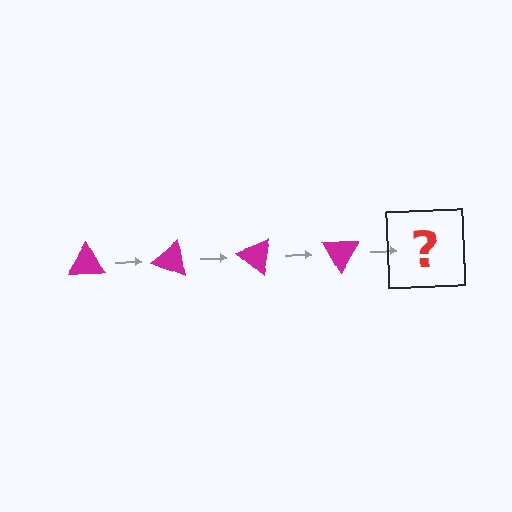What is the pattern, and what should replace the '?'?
The pattern is that the triangle rotates 20 degrees each step. The '?' should be a magenta triangle rotated 80 degrees.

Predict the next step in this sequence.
The next step is a magenta triangle rotated 80 degrees.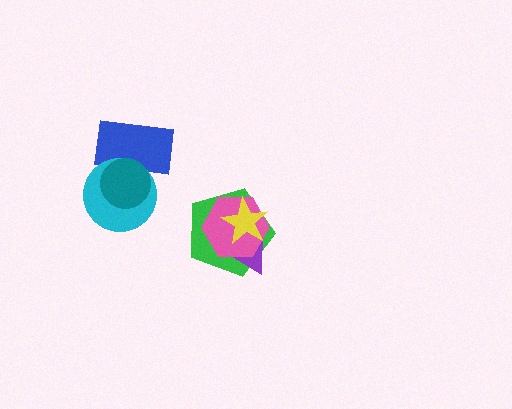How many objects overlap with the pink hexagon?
3 objects overlap with the pink hexagon.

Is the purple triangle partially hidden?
Yes, it is partially covered by another shape.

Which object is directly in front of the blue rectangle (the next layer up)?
The cyan circle is directly in front of the blue rectangle.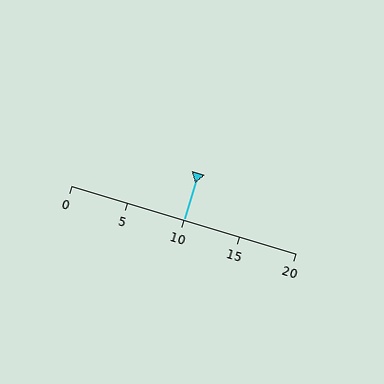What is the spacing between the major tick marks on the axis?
The major ticks are spaced 5 apart.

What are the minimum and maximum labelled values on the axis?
The axis runs from 0 to 20.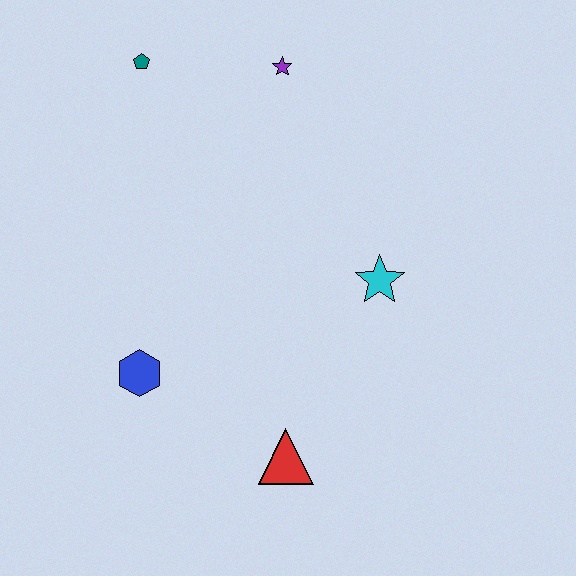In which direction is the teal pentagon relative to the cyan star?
The teal pentagon is to the left of the cyan star.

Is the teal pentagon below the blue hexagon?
No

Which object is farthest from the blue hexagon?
The purple star is farthest from the blue hexagon.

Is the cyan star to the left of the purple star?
No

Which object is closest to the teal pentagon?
The purple star is closest to the teal pentagon.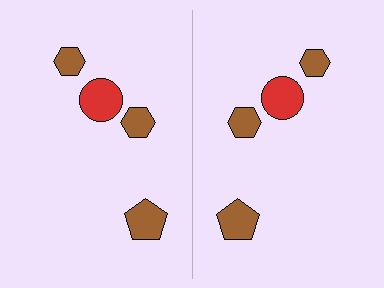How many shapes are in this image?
There are 8 shapes in this image.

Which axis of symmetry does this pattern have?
The pattern has a vertical axis of symmetry running through the center of the image.